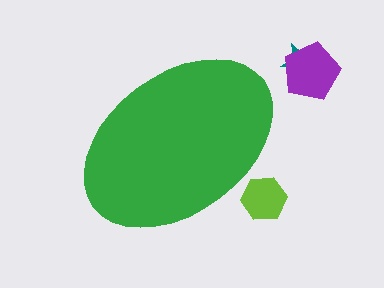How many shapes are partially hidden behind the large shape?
1 shape is partially hidden.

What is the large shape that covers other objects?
A green ellipse.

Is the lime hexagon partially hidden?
Yes, the lime hexagon is partially hidden behind the green ellipse.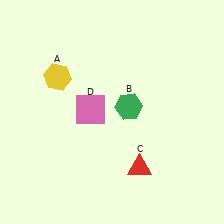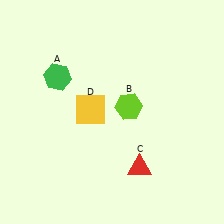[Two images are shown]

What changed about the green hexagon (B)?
In Image 1, B is green. In Image 2, it changed to lime.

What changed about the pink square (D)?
In Image 1, D is pink. In Image 2, it changed to yellow.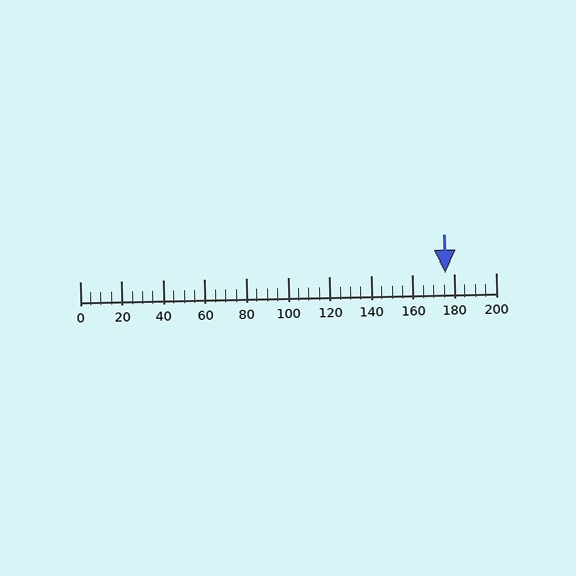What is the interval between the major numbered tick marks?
The major tick marks are spaced 20 units apart.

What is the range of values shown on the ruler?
The ruler shows values from 0 to 200.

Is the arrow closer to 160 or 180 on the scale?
The arrow is closer to 180.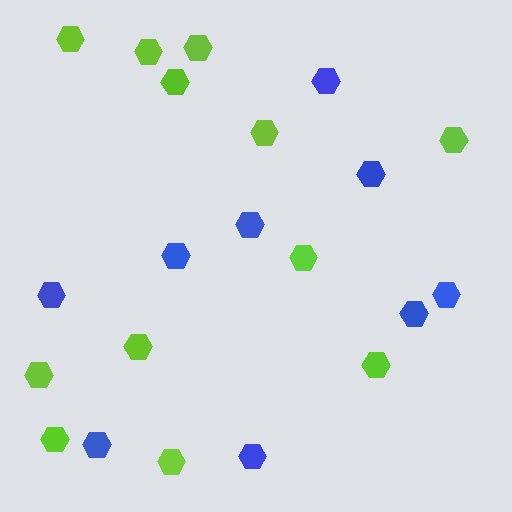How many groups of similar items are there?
There are 2 groups: one group of lime hexagons (12) and one group of blue hexagons (9).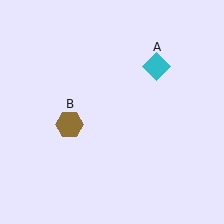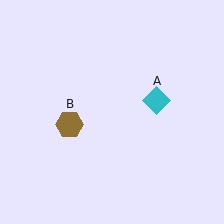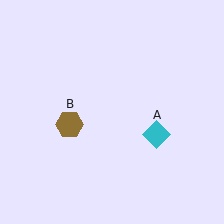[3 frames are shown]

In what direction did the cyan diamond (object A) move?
The cyan diamond (object A) moved down.